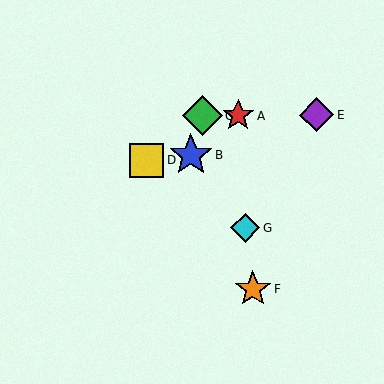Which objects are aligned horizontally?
Objects A, C, E are aligned horizontally.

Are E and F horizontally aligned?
No, E is at y≈115 and F is at y≈289.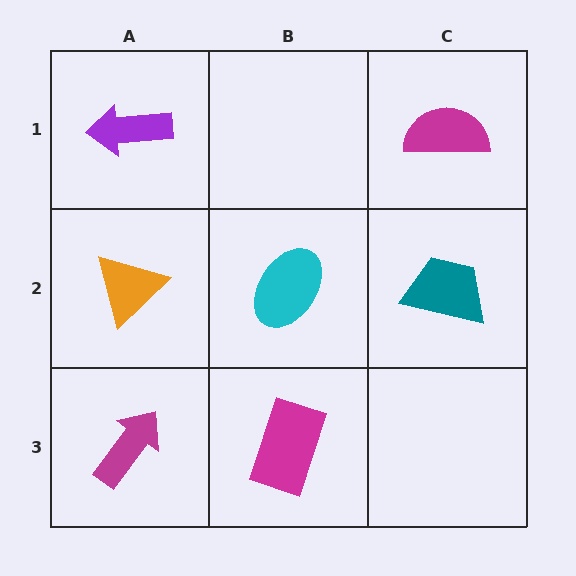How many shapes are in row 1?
2 shapes.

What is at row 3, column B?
A magenta rectangle.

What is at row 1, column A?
A purple arrow.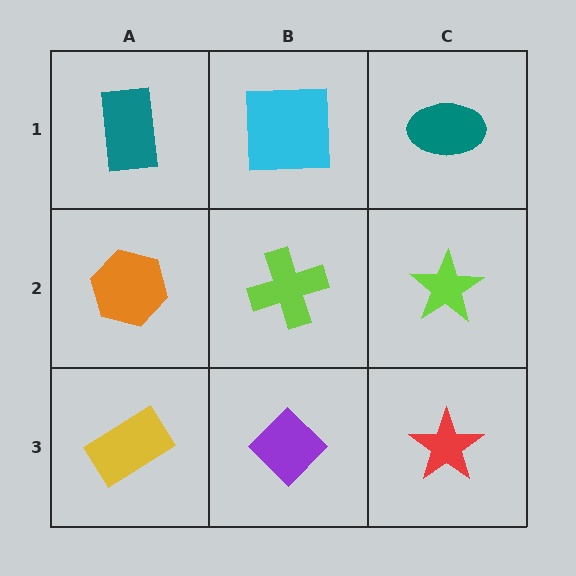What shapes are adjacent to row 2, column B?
A cyan square (row 1, column B), a purple diamond (row 3, column B), an orange hexagon (row 2, column A), a lime star (row 2, column C).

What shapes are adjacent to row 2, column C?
A teal ellipse (row 1, column C), a red star (row 3, column C), a lime cross (row 2, column B).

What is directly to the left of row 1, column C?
A cyan square.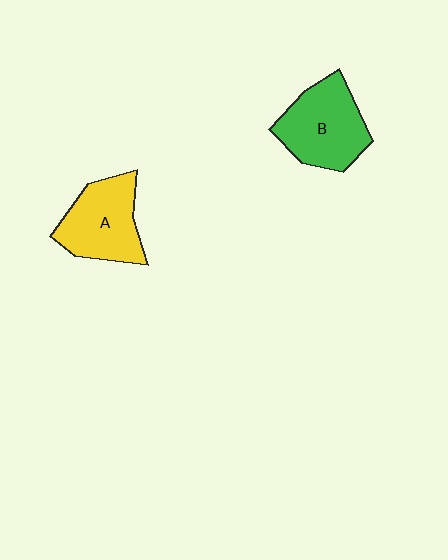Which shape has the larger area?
Shape B (green).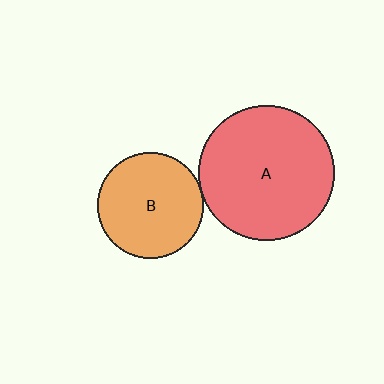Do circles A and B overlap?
Yes.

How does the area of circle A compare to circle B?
Approximately 1.6 times.